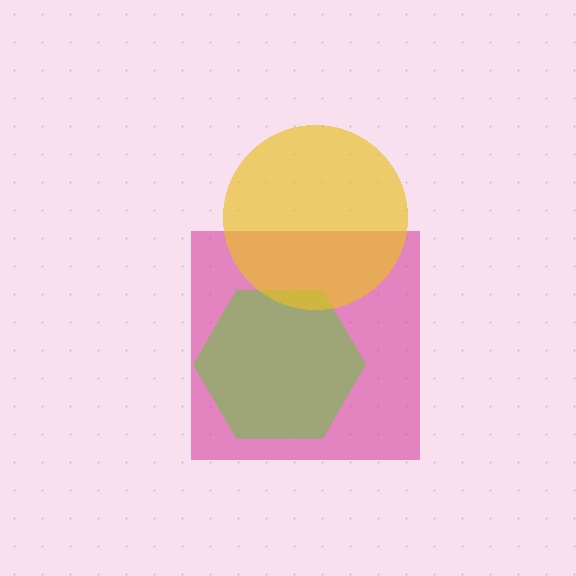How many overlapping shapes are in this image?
There are 3 overlapping shapes in the image.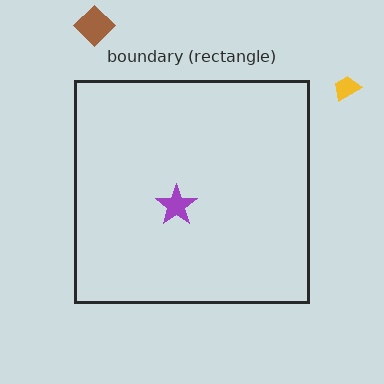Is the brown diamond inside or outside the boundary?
Outside.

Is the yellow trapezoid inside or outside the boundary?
Outside.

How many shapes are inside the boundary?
1 inside, 2 outside.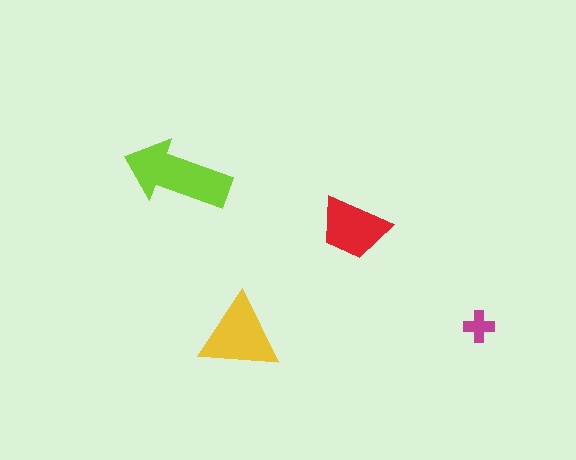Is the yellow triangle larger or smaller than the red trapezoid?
Larger.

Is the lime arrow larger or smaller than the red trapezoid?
Larger.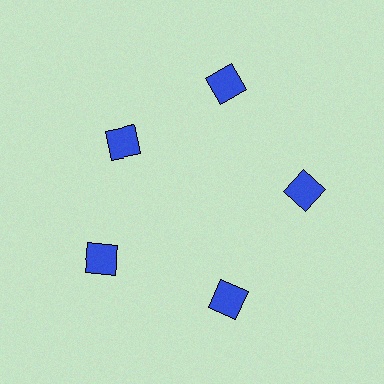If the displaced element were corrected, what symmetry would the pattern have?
It would have 5-fold rotational symmetry — the pattern would map onto itself every 72 degrees.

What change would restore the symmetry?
The symmetry would be restored by moving it outward, back onto the ring so that all 5 squares sit at equal angles and equal distance from the center.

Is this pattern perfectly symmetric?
No. The 5 blue squares are arranged in a ring, but one element near the 10 o'clock position is pulled inward toward the center, breaking the 5-fold rotational symmetry.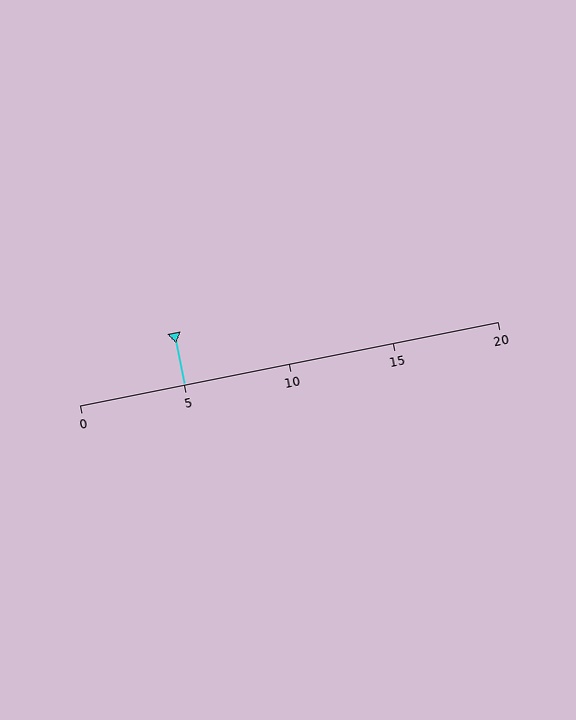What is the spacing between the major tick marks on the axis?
The major ticks are spaced 5 apart.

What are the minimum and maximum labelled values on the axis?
The axis runs from 0 to 20.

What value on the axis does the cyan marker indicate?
The marker indicates approximately 5.